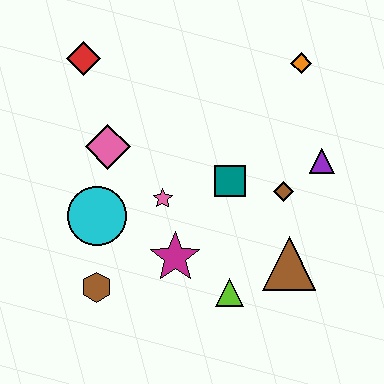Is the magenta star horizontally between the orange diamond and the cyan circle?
Yes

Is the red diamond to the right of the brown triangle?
No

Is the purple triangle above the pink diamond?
No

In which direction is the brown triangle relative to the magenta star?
The brown triangle is to the right of the magenta star.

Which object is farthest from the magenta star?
The orange diamond is farthest from the magenta star.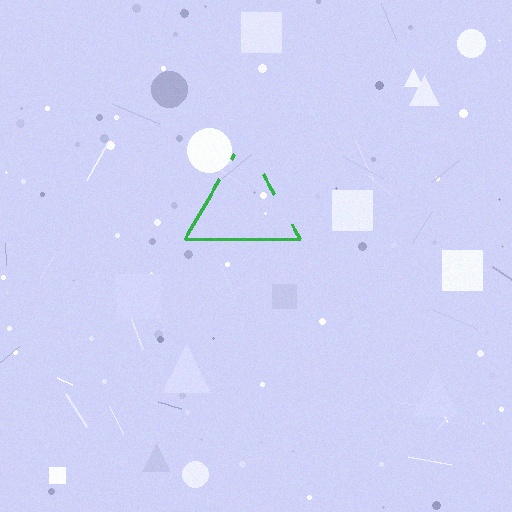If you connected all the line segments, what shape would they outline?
They would outline a triangle.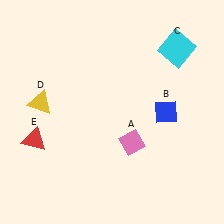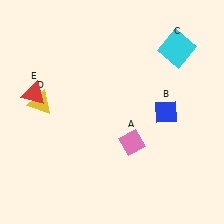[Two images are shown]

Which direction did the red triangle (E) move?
The red triangle (E) moved up.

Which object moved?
The red triangle (E) moved up.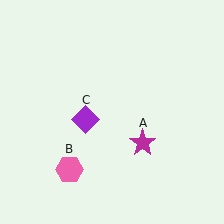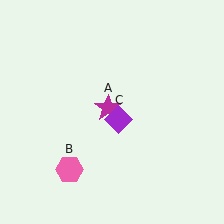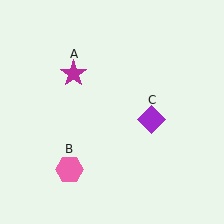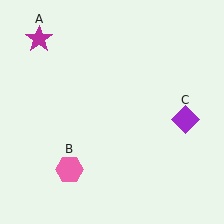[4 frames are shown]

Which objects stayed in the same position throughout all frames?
Pink hexagon (object B) remained stationary.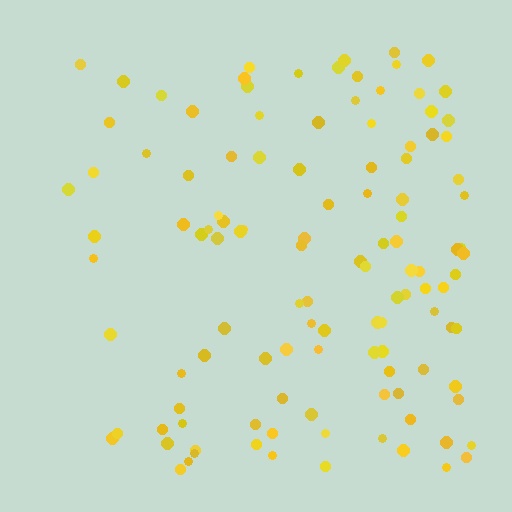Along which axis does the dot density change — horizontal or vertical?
Horizontal.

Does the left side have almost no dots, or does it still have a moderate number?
Still a moderate number, just noticeably fewer than the right.